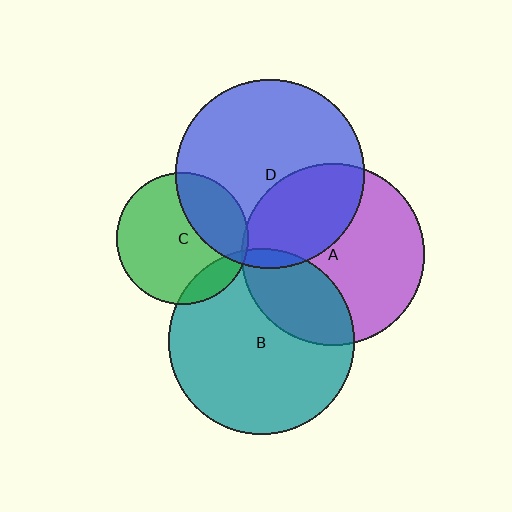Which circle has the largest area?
Circle D (blue).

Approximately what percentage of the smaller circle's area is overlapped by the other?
Approximately 5%.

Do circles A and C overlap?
Yes.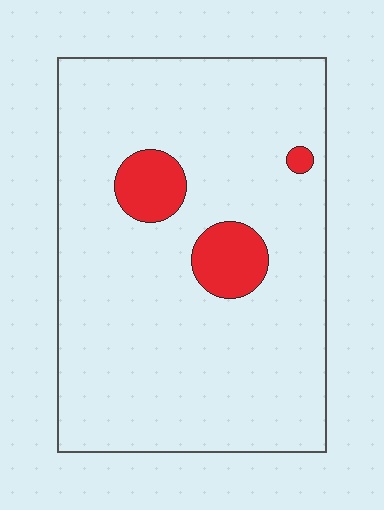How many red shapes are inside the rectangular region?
3.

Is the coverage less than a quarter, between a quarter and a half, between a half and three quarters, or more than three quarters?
Less than a quarter.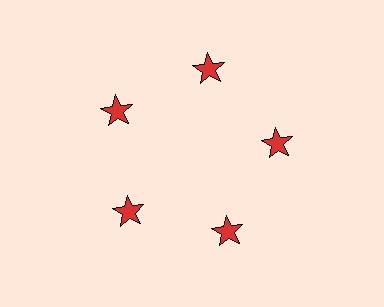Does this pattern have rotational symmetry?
Yes, this pattern has 5-fold rotational symmetry. It looks the same after rotating 72 degrees around the center.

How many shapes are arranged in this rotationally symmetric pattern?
There are 5 shapes, arranged in 5 groups of 1.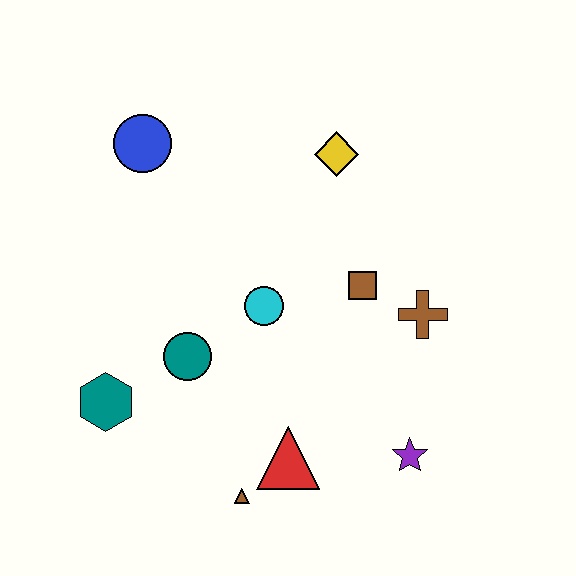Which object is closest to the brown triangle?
The red triangle is closest to the brown triangle.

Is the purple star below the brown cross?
Yes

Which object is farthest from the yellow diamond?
The brown triangle is farthest from the yellow diamond.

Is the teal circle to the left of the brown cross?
Yes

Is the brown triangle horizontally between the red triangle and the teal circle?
Yes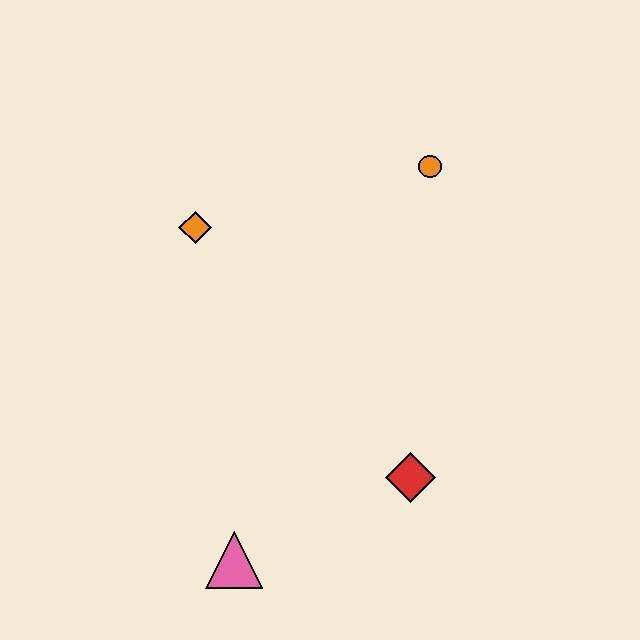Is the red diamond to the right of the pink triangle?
Yes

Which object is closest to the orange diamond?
The orange circle is closest to the orange diamond.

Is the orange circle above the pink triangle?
Yes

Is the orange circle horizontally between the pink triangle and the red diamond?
No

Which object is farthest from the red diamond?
The orange diamond is farthest from the red diamond.